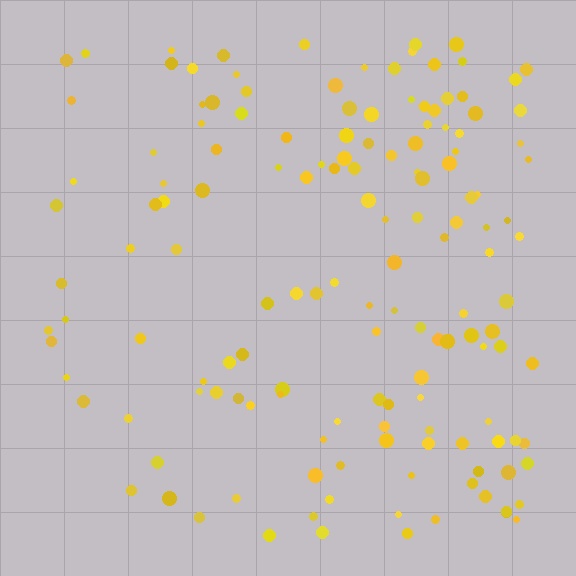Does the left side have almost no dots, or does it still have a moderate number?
Still a moderate number, just noticeably fewer than the right.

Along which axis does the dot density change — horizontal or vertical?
Horizontal.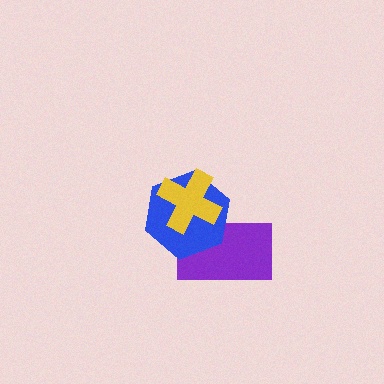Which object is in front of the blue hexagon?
The yellow cross is in front of the blue hexagon.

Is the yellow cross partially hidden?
No, no other shape covers it.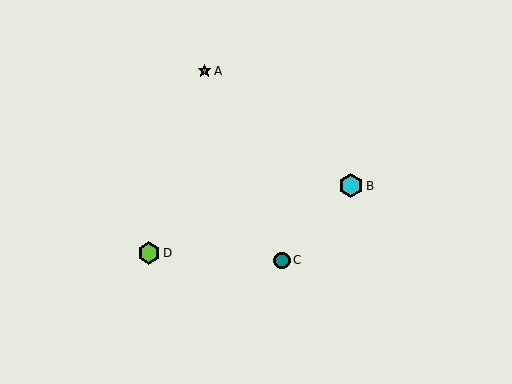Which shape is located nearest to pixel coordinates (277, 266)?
The teal circle (labeled C) at (282, 260) is nearest to that location.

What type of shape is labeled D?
Shape D is a lime hexagon.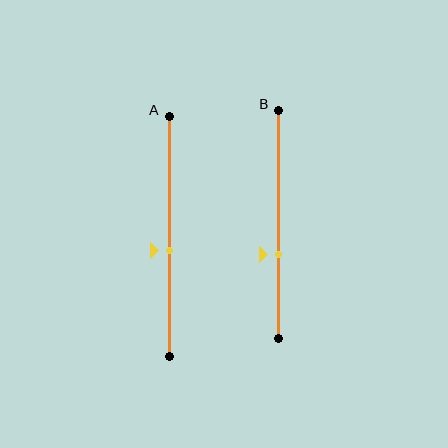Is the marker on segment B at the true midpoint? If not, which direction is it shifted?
No, the marker on segment B is shifted downward by about 13% of the segment length.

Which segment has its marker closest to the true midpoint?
Segment A has its marker closest to the true midpoint.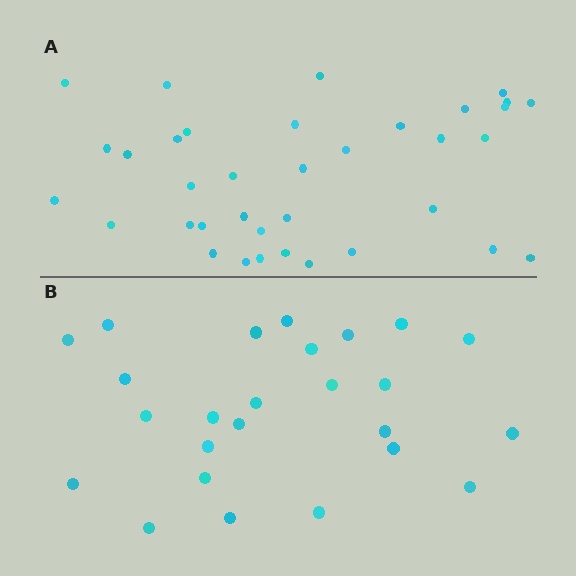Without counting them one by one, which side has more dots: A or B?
Region A (the top region) has more dots.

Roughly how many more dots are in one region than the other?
Region A has roughly 12 or so more dots than region B.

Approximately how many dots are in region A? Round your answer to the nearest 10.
About 40 dots. (The exact count is 36, which rounds to 40.)